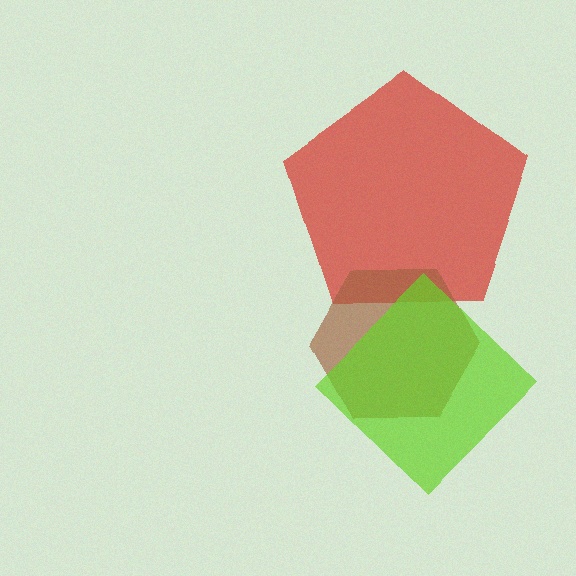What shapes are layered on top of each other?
The layered shapes are: a red pentagon, a brown hexagon, a lime diamond.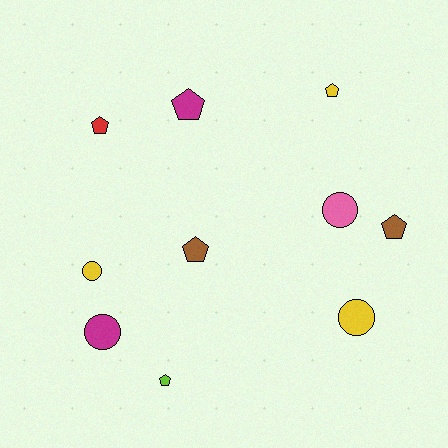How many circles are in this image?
There are 4 circles.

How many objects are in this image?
There are 10 objects.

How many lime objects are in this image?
There is 1 lime object.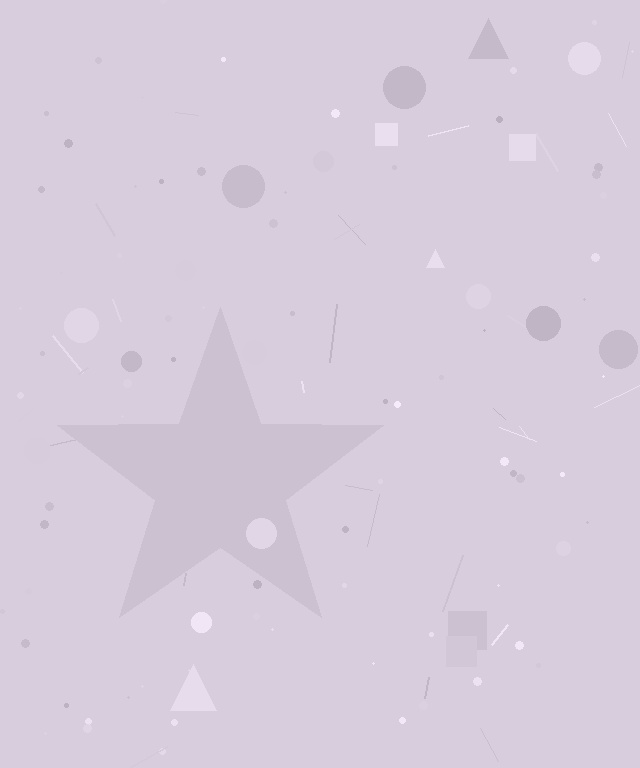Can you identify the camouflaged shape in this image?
The camouflaged shape is a star.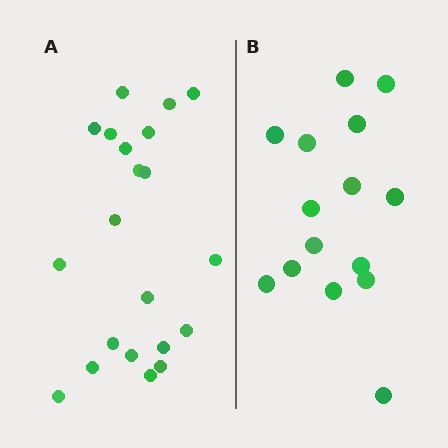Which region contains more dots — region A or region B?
Region A (the left region) has more dots.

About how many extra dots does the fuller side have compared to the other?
Region A has about 6 more dots than region B.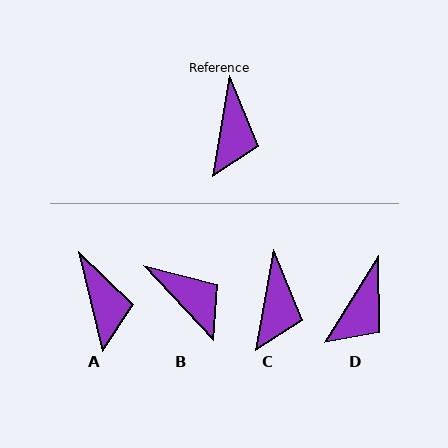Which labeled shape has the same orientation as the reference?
C.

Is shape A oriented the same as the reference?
No, it is off by about 23 degrees.